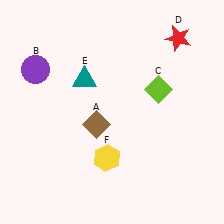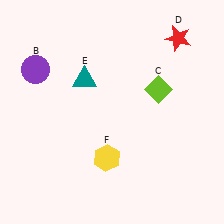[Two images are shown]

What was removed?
The brown diamond (A) was removed in Image 2.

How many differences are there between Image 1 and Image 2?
There is 1 difference between the two images.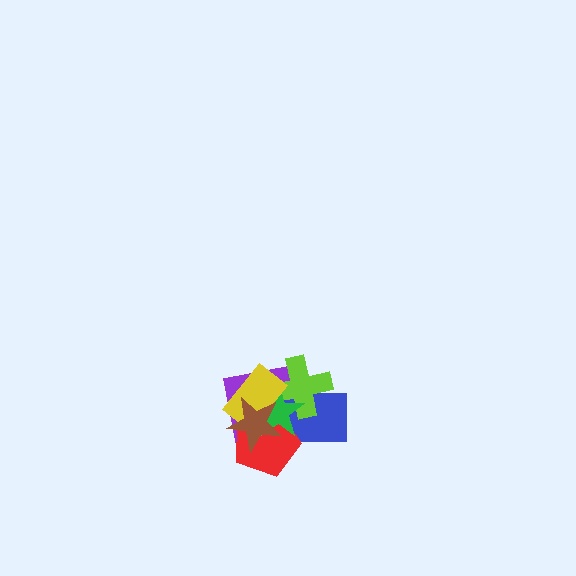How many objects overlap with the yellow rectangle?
6 objects overlap with the yellow rectangle.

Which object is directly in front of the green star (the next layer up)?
The yellow rectangle is directly in front of the green star.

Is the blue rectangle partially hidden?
Yes, it is partially covered by another shape.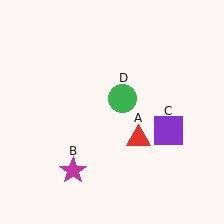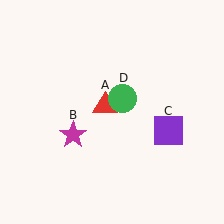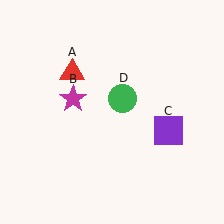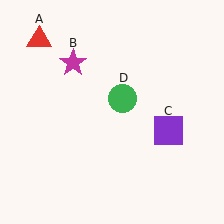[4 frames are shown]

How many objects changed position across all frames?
2 objects changed position: red triangle (object A), magenta star (object B).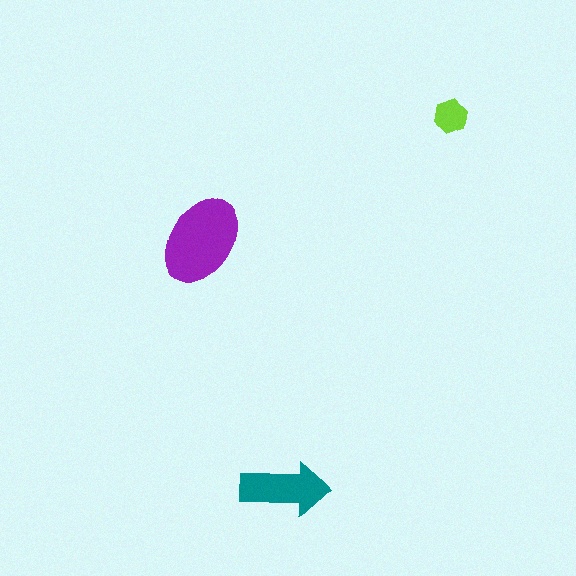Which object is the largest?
The purple ellipse.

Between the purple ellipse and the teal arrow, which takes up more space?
The purple ellipse.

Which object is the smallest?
The lime hexagon.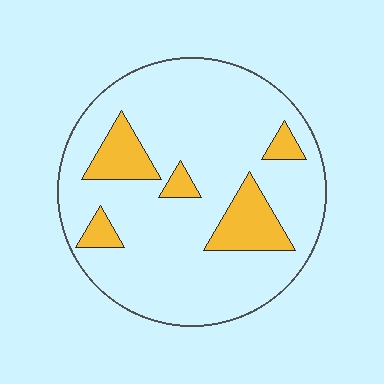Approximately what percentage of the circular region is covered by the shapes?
Approximately 15%.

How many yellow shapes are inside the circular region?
5.